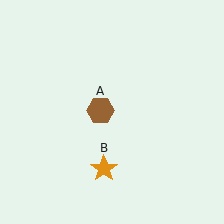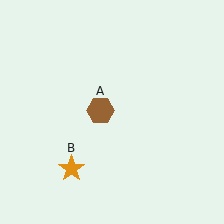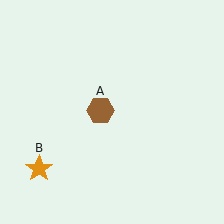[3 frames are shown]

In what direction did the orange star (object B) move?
The orange star (object B) moved left.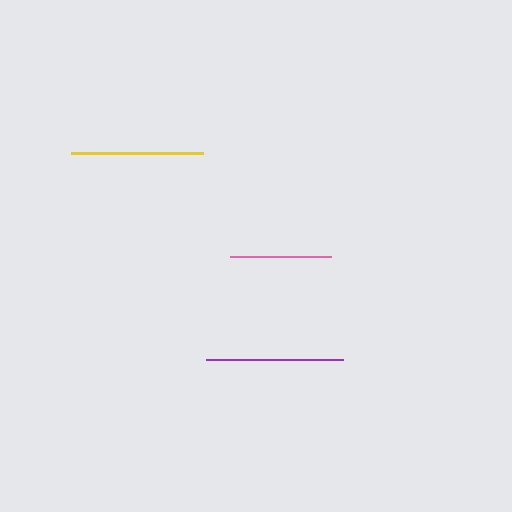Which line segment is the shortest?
The pink line is the shortest at approximately 100 pixels.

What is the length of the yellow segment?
The yellow segment is approximately 133 pixels long.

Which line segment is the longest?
The purple line is the longest at approximately 137 pixels.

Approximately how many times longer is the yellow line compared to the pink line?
The yellow line is approximately 1.3 times the length of the pink line.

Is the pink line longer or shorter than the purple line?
The purple line is longer than the pink line.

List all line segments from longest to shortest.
From longest to shortest: purple, yellow, pink.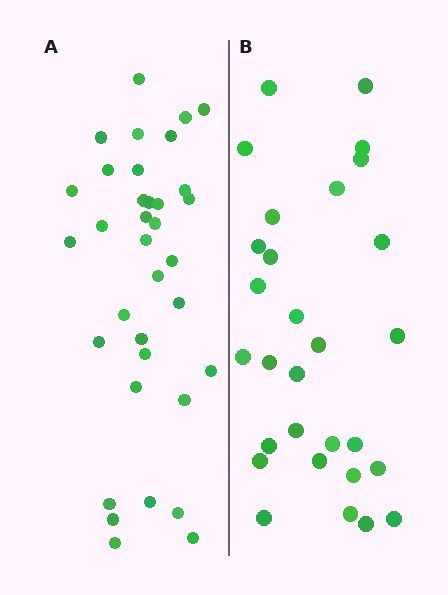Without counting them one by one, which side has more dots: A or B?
Region A (the left region) has more dots.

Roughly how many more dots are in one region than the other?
Region A has about 6 more dots than region B.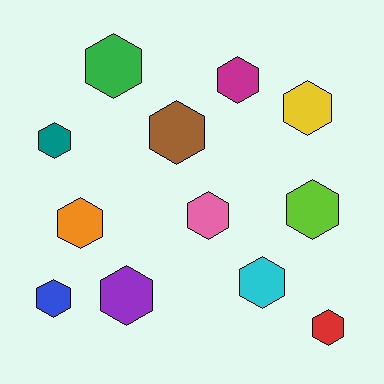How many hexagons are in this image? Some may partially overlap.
There are 12 hexagons.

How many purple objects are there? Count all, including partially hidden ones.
There is 1 purple object.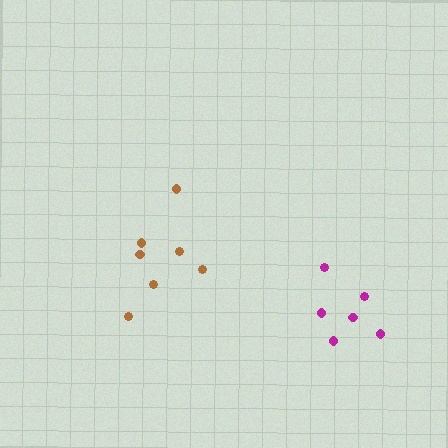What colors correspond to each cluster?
The clusters are colored: brown, magenta.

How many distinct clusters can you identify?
There are 2 distinct clusters.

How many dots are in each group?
Group 1: 7 dots, Group 2: 6 dots (13 total).